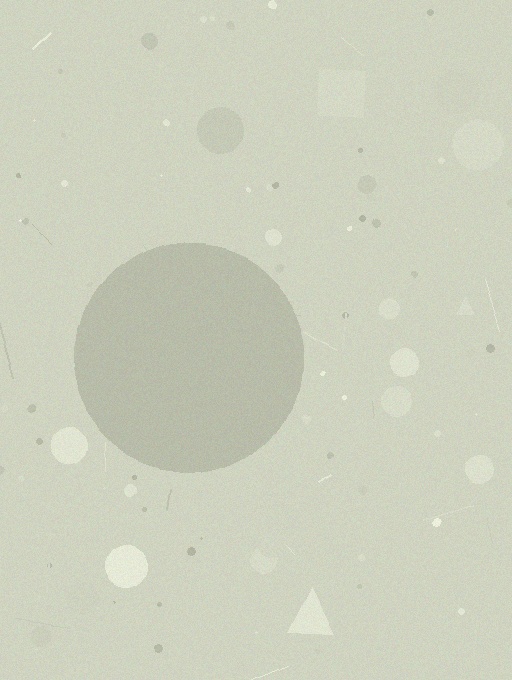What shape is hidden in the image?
A circle is hidden in the image.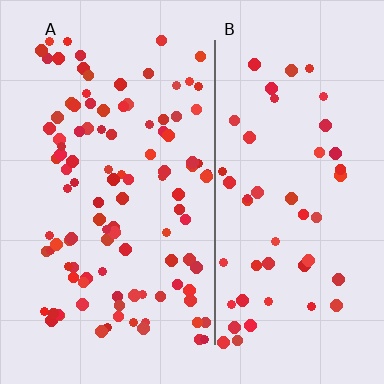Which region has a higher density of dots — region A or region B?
A (the left).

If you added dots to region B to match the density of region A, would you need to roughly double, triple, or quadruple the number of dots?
Approximately double.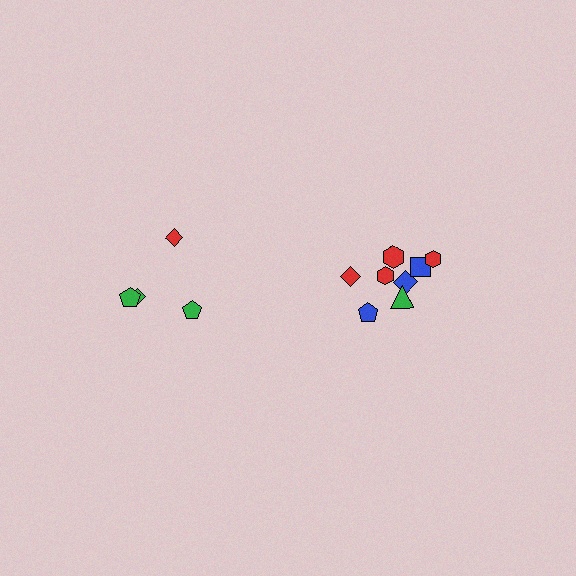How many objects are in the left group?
There are 4 objects.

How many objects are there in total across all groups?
There are 12 objects.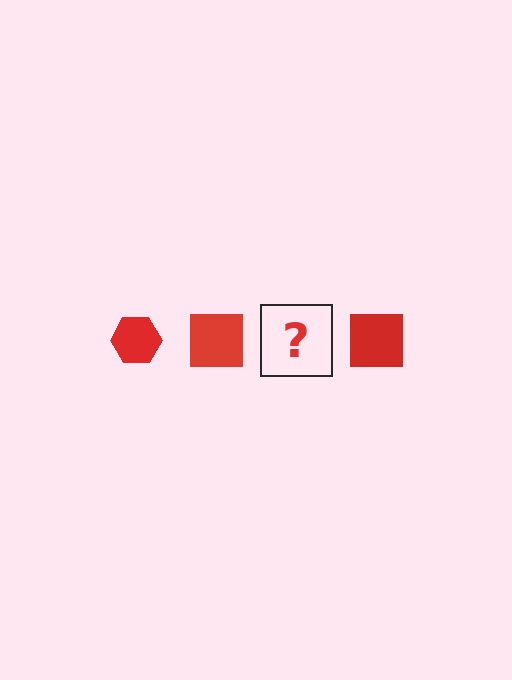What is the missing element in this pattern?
The missing element is a red hexagon.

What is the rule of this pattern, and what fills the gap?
The rule is that the pattern cycles through hexagon, square shapes in red. The gap should be filled with a red hexagon.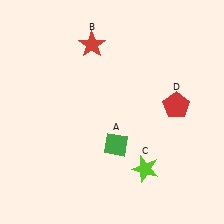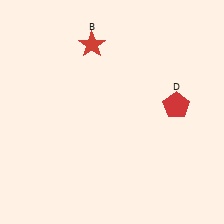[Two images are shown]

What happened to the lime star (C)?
The lime star (C) was removed in Image 2. It was in the bottom-right area of Image 1.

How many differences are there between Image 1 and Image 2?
There are 2 differences between the two images.